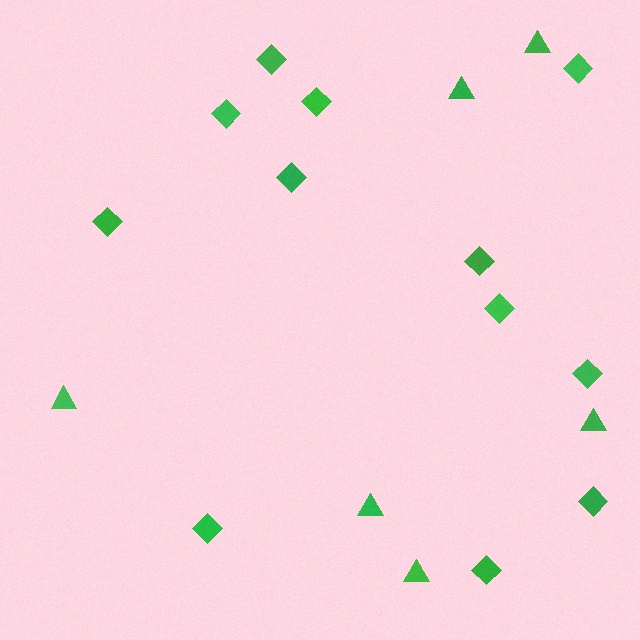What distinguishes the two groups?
There are 2 groups: one group of diamonds (12) and one group of triangles (6).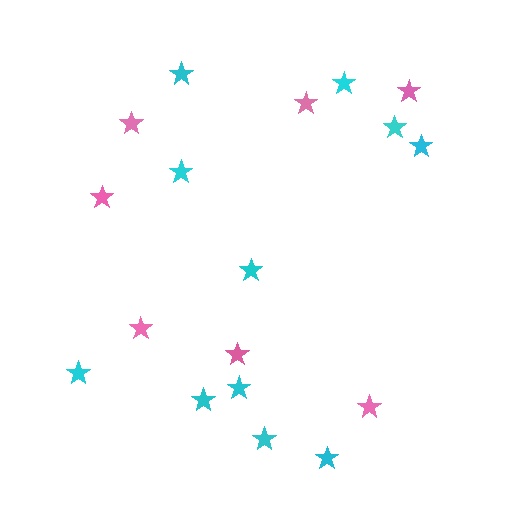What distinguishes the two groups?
There are 2 groups: one group of cyan stars (11) and one group of pink stars (7).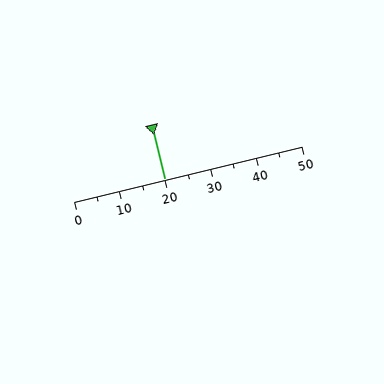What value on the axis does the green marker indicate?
The marker indicates approximately 20.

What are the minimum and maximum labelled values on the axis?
The axis runs from 0 to 50.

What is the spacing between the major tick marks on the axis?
The major ticks are spaced 10 apart.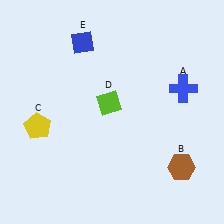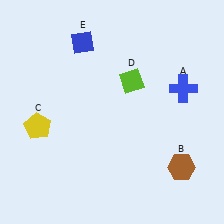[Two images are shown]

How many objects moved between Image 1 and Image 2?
1 object moved between the two images.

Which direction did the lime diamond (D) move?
The lime diamond (D) moved right.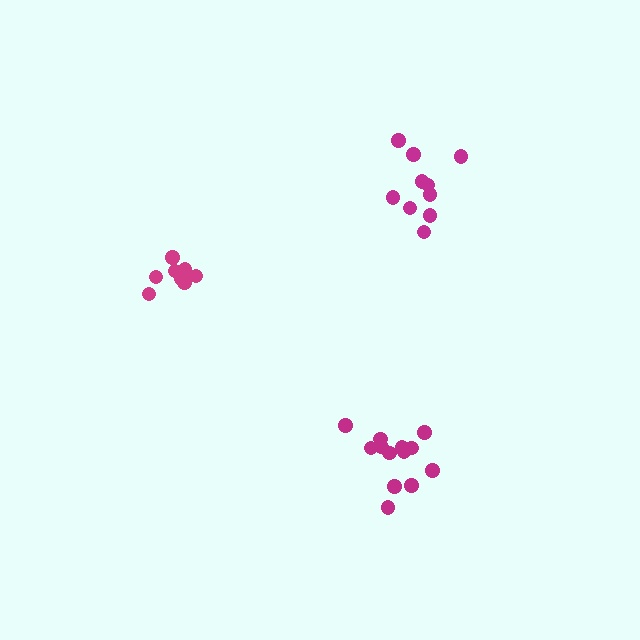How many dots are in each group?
Group 1: 13 dots, Group 2: 9 dots, Group 3: 10 dots (32 total).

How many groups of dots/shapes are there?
There are 3 groups.